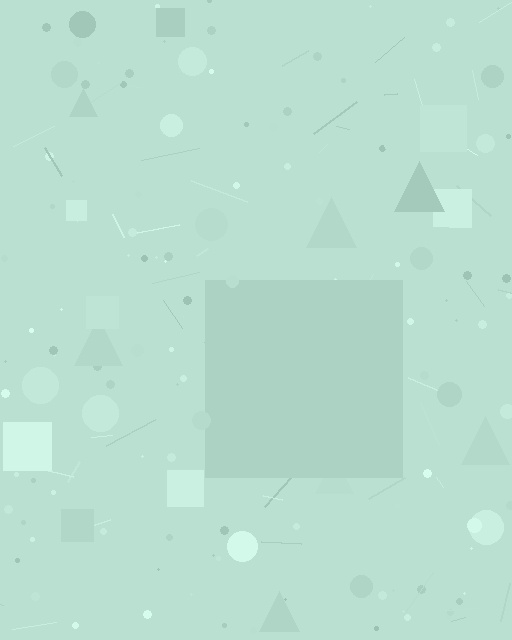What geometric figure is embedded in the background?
A square is embedded in the background.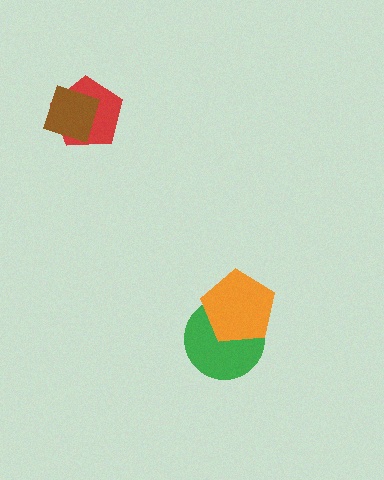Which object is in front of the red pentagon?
The brown diamond is in front of the red pentagon.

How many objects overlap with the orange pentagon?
1 object overlaps with the orange pentagon.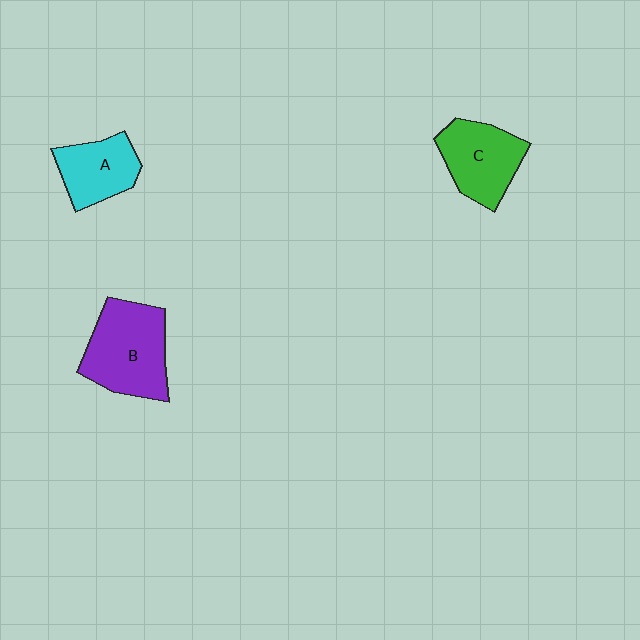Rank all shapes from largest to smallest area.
From largest to smallest: B (purple), C (green), A (cyan).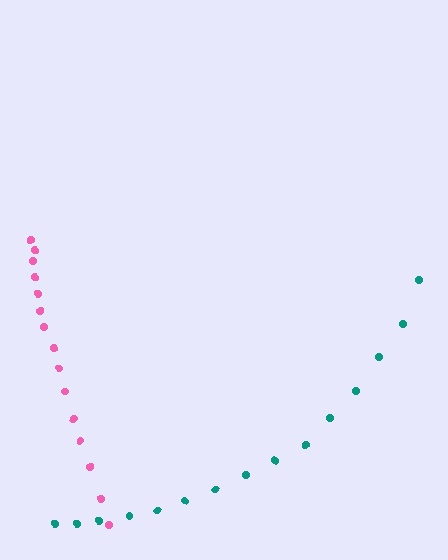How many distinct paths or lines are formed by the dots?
There are 2 distinct paths.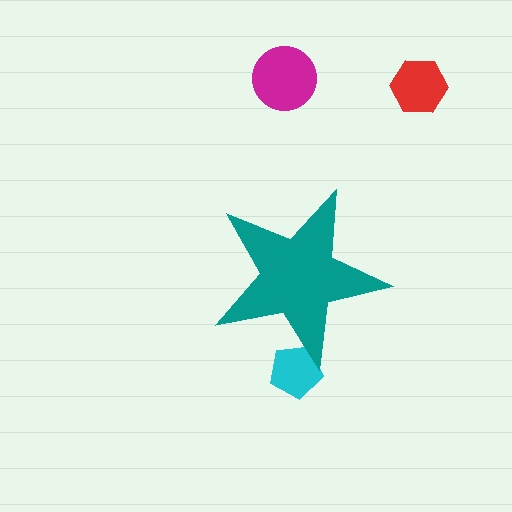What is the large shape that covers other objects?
A teal star.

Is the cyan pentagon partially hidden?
Yes, the cyan pentagon is partially hidden behind the teal star.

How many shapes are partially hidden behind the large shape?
1 shape is partially hidden.